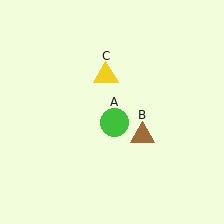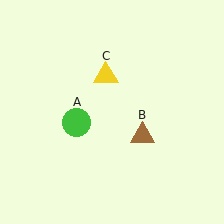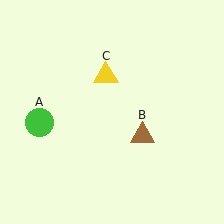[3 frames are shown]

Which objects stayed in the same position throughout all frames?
Brown triangle (object B) and yellow triangle (object C) remained stationary.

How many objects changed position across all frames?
1 object changed position: green circle (object A).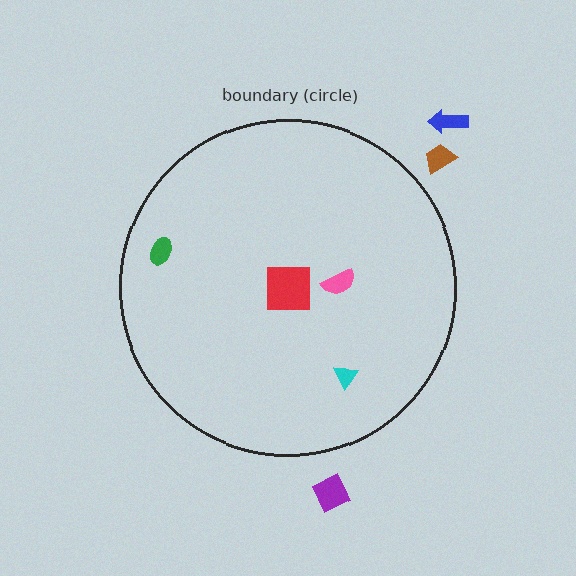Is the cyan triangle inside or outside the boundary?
Inside.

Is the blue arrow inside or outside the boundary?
Outside.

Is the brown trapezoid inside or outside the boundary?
Outside.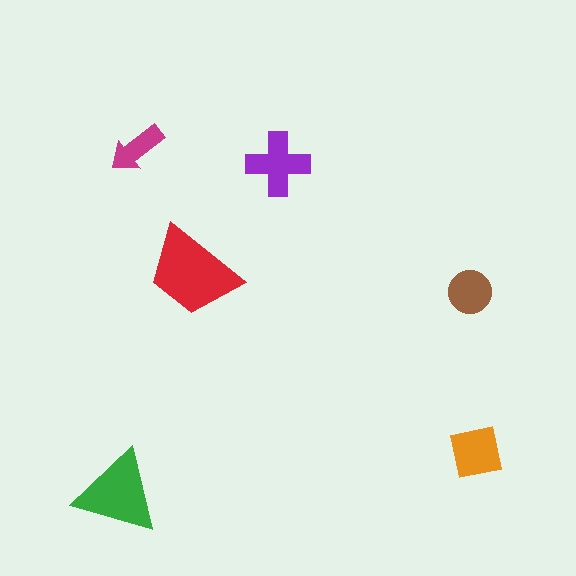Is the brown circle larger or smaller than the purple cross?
Smaller.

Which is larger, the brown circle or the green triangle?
The green triangle.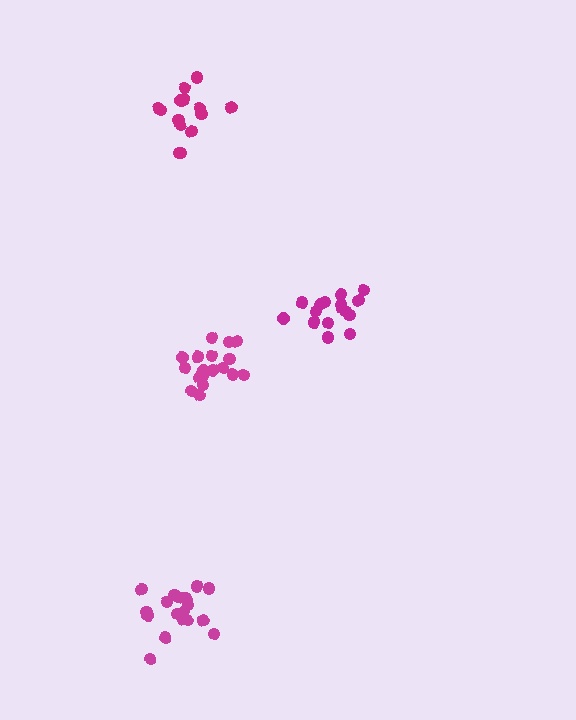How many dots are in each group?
Group 1: 14 dots, Group 2: 19 dots, Group 3: 19 dots, Group 4: 16 dots (68 total).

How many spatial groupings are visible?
There are 4 spatial groupings.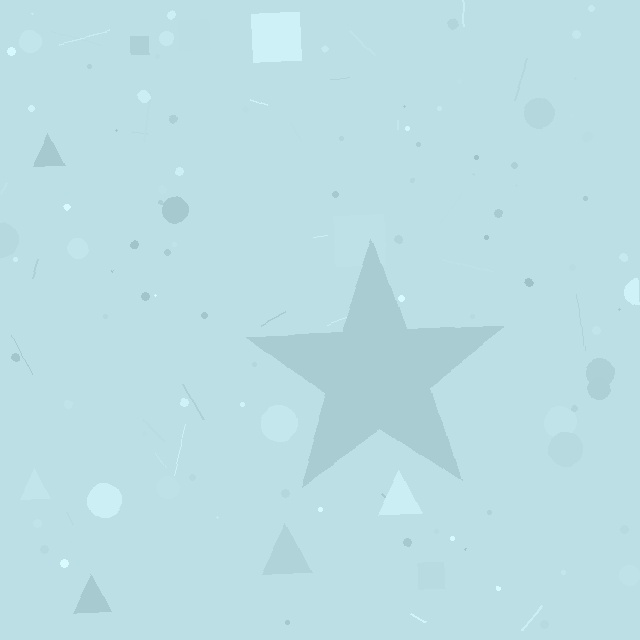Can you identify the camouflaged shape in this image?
The camouflaged shape is a star.